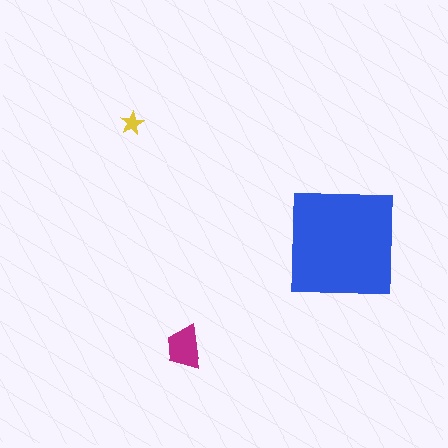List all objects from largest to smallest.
The blue square, the magenta trapezoid, the yellow star.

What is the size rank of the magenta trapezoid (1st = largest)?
2nd.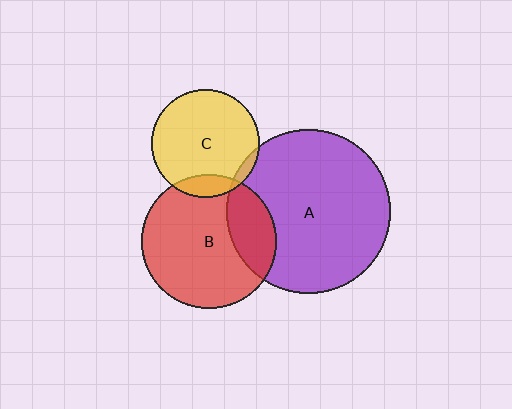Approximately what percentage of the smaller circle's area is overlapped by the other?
Approximately 5%.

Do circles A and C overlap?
Yes.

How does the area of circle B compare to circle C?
Approximately 1.5 times.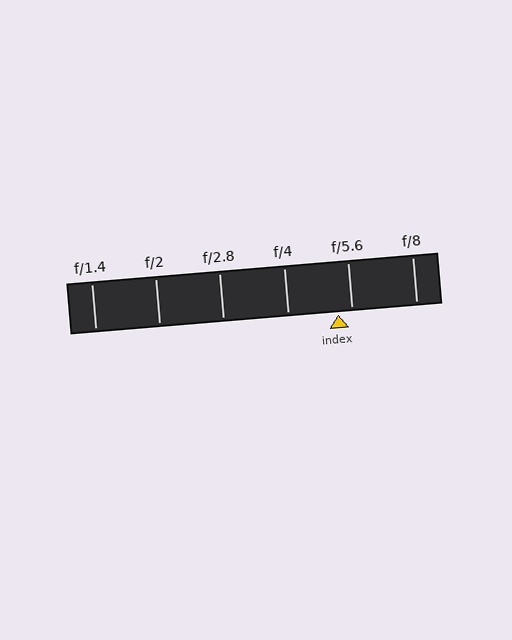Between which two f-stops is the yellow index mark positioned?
The index mark is between f/4 and f/5.6.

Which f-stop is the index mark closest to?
The index mark is closest to f/5.6.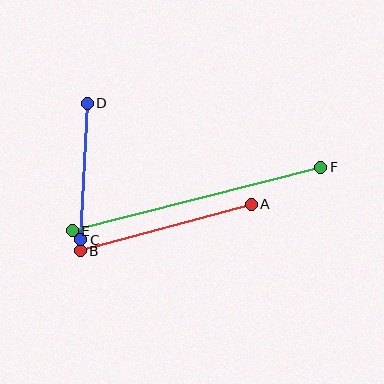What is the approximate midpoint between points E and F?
The midpoint is at approximately (196, 199) pixels.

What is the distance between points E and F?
The distance is approximately 256 pixels.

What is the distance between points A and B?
The distance is approximately 177 pixels.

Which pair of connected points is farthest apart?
Points E and F are farthest apart.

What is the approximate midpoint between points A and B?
The midpoint is at approximately (166, 228) pixels.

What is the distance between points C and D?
The distance is approximately 136 pixels.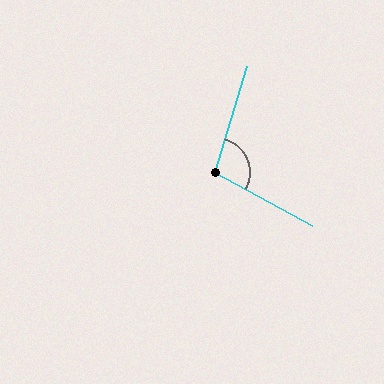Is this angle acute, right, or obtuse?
It is obtuse.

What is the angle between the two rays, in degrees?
Approximately 102 degrees.